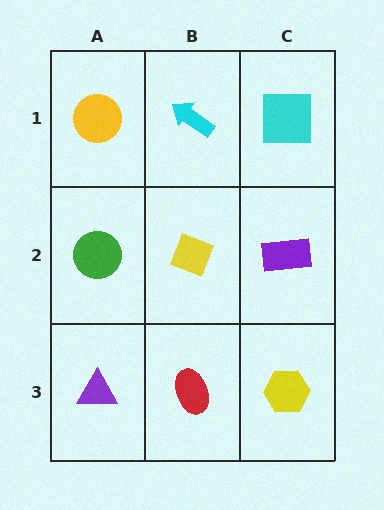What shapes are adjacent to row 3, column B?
A yellow diamond (row 2, column B), a purple triangle (row 3, column A), a yellow hexagon (row 3, column C).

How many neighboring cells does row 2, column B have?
4.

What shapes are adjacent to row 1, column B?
A yellow diamond (row 2, column B), a yellow circle (row 1, column A), a cyan square (row 1, column C).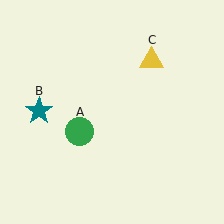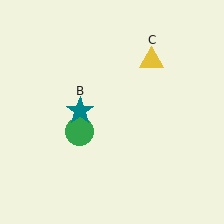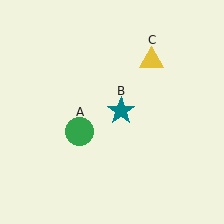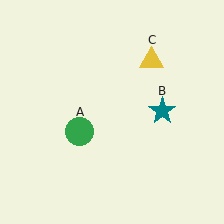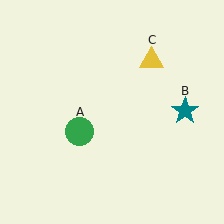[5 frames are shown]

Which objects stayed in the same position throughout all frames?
Green circle (object A) and yellow triangle (object C) remained stationary.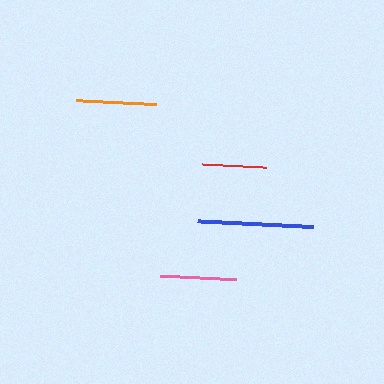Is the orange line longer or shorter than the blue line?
The blue line is longer than the orange line.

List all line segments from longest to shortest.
From longest to shortest: blue, orange, pink, red.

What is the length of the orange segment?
The orange segment is approximately 80 pixels long.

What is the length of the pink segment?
The pink segment is approximately 77 pixels long.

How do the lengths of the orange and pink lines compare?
The orange and pink lines are approximately the same length.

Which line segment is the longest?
The blue line is the longest at approximately 116 pixels.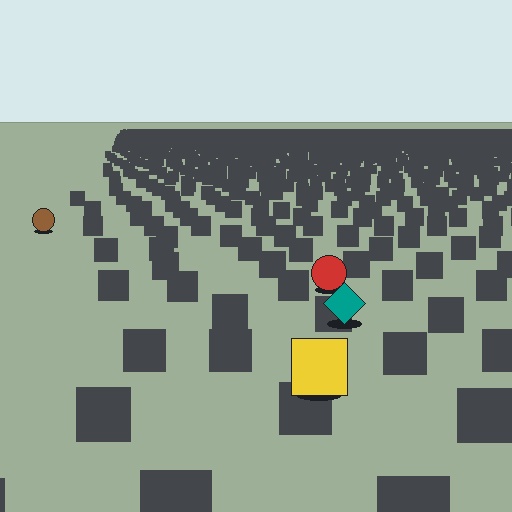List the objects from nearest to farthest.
From nearest to farthest: the yellow square, the teal diamond, the red circle, the brown circle.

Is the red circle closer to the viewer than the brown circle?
Yes. The red circle is closer — you can tell from the texture gradient: the ground texture is coarser near it.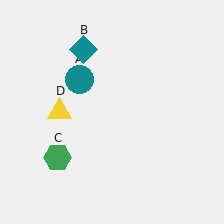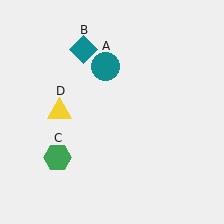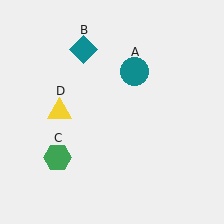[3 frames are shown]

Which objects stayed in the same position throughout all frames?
Teal diamond (object B) and green hexagon (object C) and yellow triangle (object D) remained stationary.